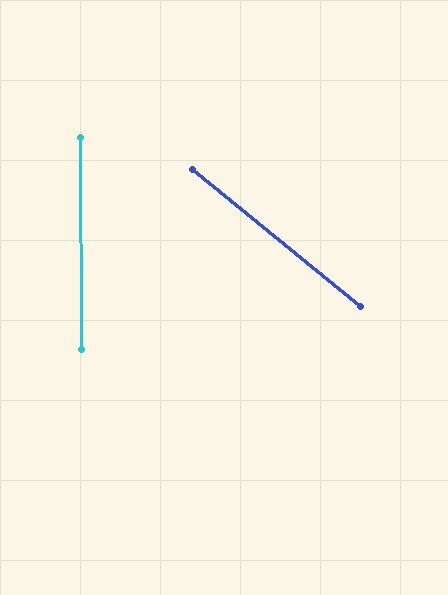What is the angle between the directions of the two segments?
Approximately 51 degrees.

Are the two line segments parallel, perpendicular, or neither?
Neither parallel nor perpendicular — they differ by about 51°.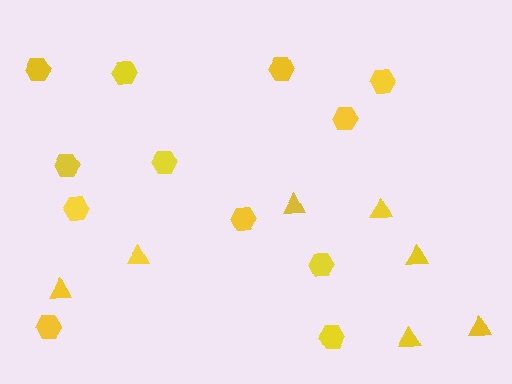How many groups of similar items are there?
There are 2 groups: one group of hexagons (12) and one group of triangles (7).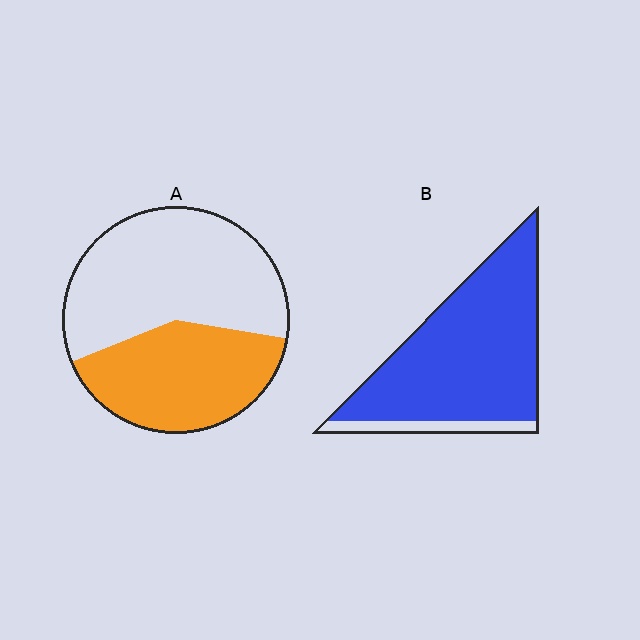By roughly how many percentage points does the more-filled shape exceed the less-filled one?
By roughly 50 percentage points (B over A).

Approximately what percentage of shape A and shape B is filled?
A is approximately 40% and B is approximately 90%.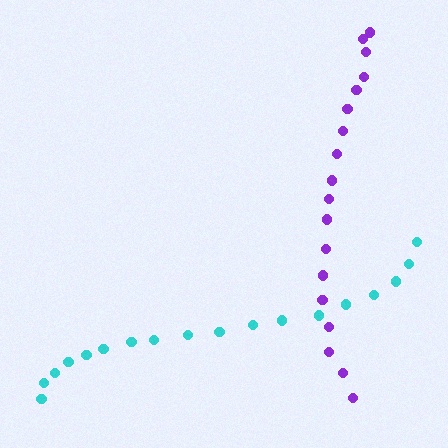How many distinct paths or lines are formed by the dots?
There are 2 distinct paths.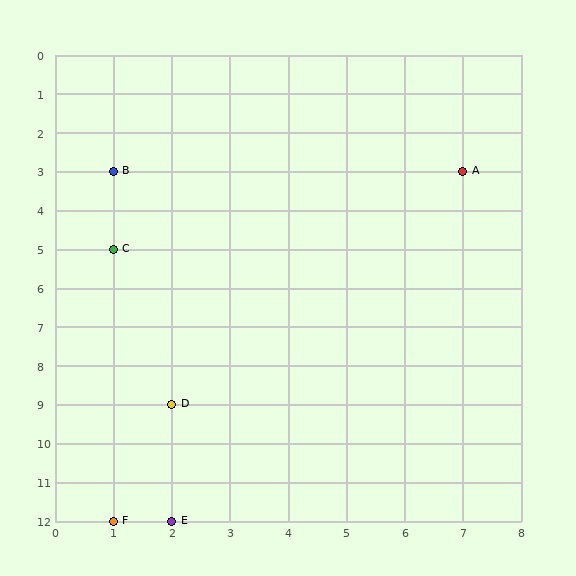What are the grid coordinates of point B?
Point B is at grid coordinates (1, 3).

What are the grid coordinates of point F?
Point F is at grid coordinates (1, 12).